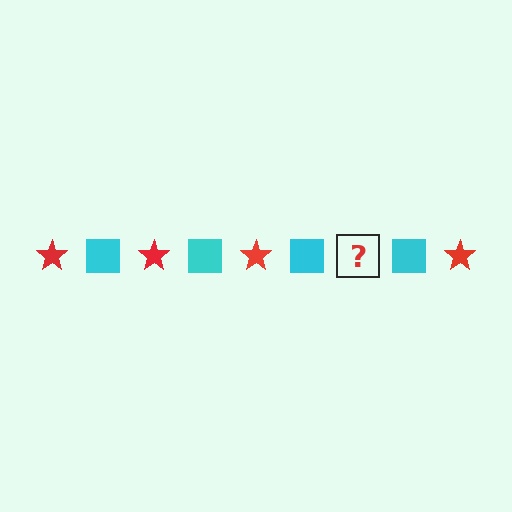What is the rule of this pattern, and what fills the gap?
The rule is that the pattern alternates between red star and cyan square. The gap should be filled with a red star.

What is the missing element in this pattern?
The missing element is a red star.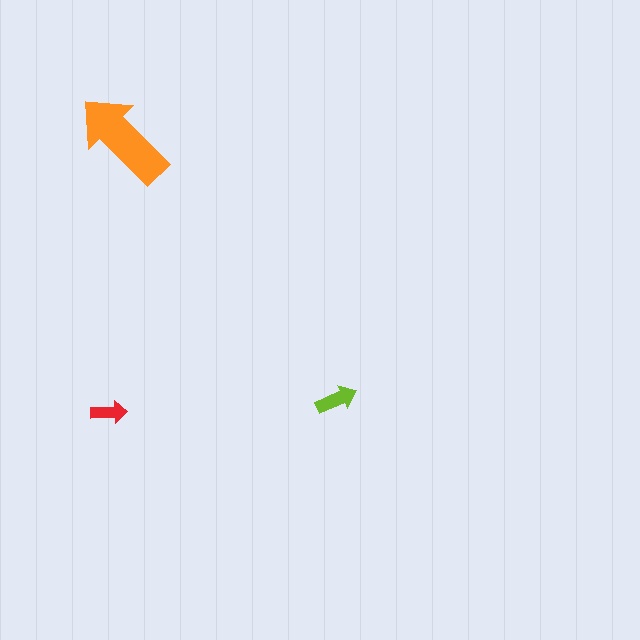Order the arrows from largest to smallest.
the orange one, the lime one, the red one.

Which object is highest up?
The orange arrow is topmost.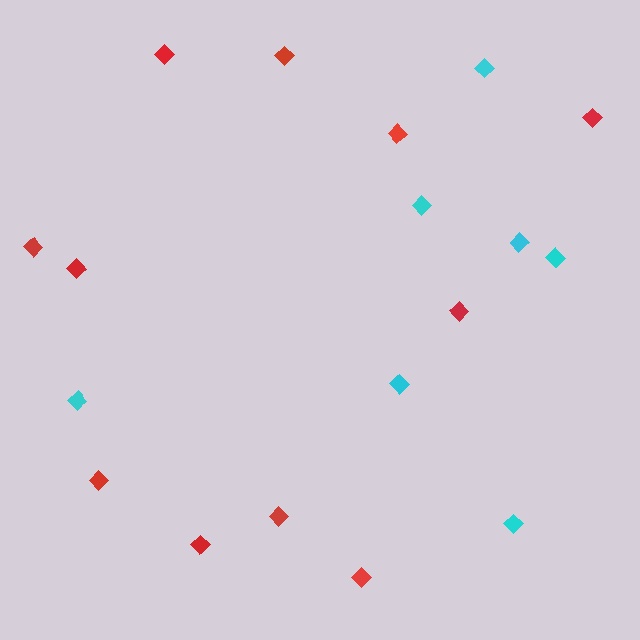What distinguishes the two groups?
There are 2 groups: one group of cyan diamonds (7) and one group of red diamonds (11).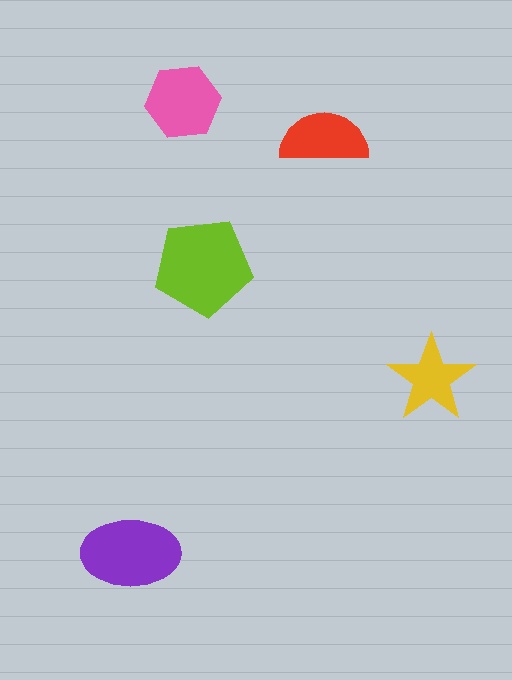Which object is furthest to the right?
The yellow star is rightmost.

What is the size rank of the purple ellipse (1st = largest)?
2nd.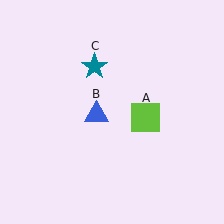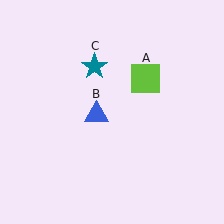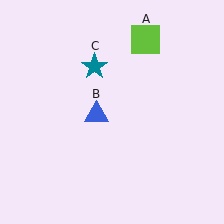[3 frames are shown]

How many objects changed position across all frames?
1 object changed position: lime square (object A).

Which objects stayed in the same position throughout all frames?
Blue triangle (object B) and teal star (object C) remained stationary.